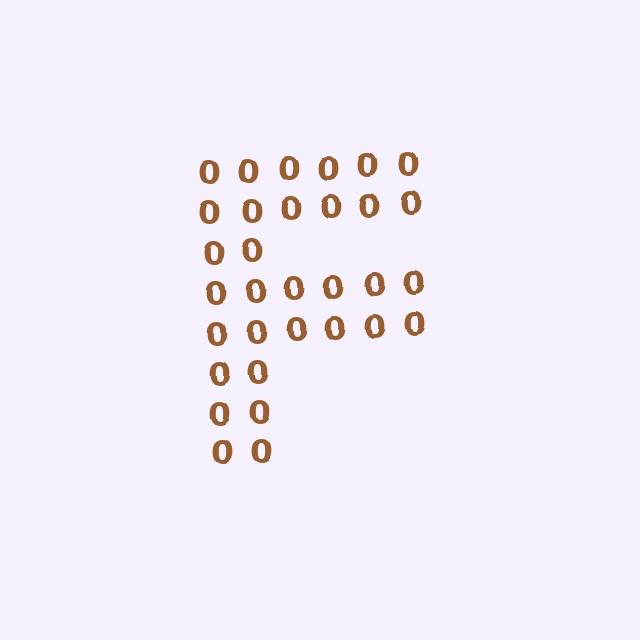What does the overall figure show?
The overall figure shows the letter F.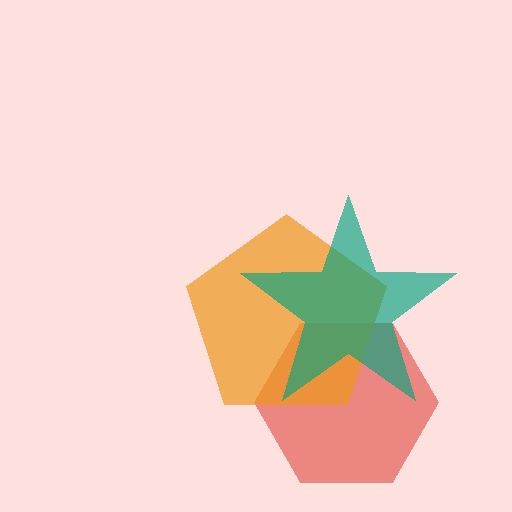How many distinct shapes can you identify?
There are 3 distinct shapes: a red hexagon, an orange pentagon, a teal star.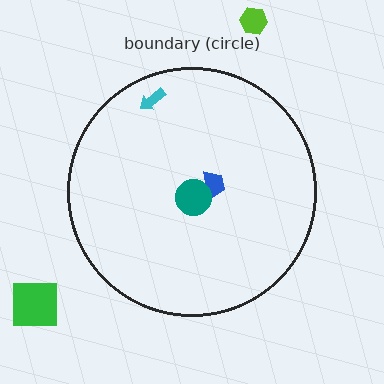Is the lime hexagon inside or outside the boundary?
Outside.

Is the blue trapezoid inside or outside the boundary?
Inside.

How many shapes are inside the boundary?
3 inside, 2 outside.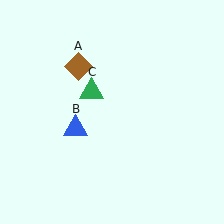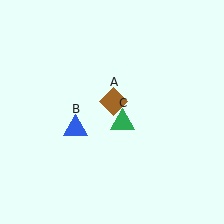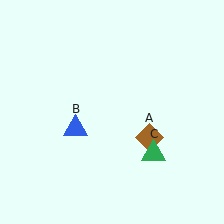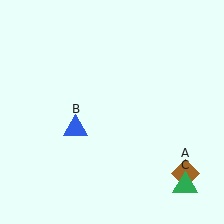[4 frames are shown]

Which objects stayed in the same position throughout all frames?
Blue triangle (object B) remained stationary.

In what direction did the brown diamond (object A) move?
The brown diamond (object A) moved down and to the right.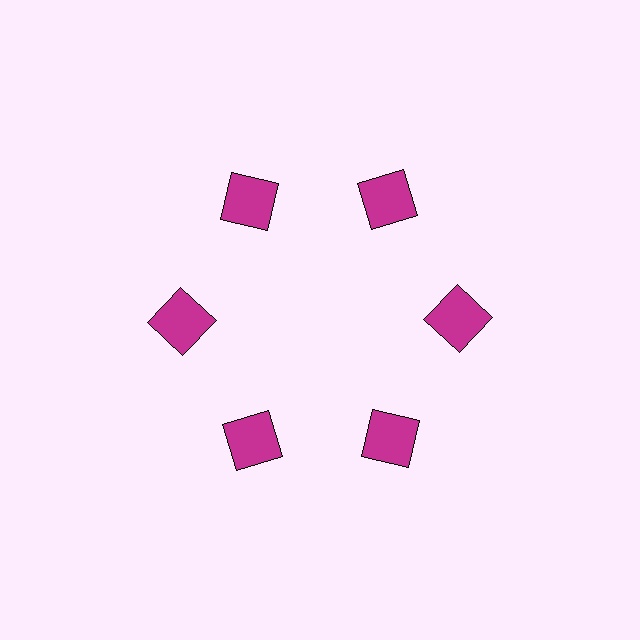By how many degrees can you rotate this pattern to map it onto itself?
The pattern maps onto itself every 60 degrees of rotation.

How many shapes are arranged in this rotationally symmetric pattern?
There are 6 shapes, arranged in 6 groups of 1.